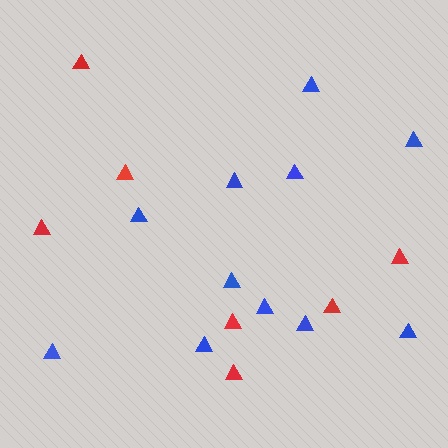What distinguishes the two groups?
There are 2 groups: one group of red triangles (7) and one group of blue triangles (11).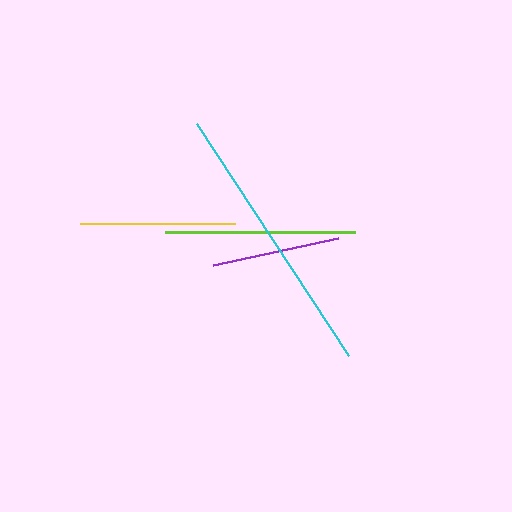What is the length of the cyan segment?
The cyan segment is approximately 278 pixels long.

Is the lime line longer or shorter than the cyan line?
The cyan line is longer than the lime line.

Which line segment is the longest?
The cyan line is the longest at approximately 278 pixels.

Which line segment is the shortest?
The purple line is the shortest at approximately 128 pixels.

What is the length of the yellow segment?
The yellow segment is approximately 155 pixels long.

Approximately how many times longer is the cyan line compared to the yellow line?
The cyan line is approximately 1.8 times the length of the yellow line.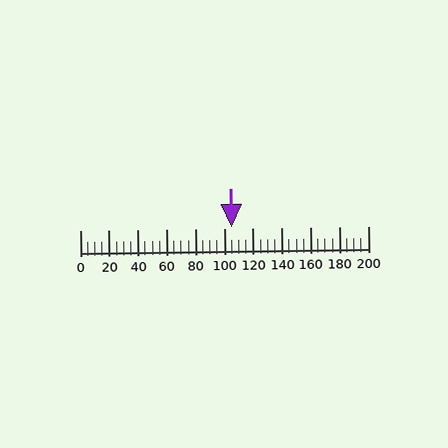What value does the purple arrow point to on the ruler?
The purple arrow points to approximately 105.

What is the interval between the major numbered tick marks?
The major tick marks are spaced 20 units apart.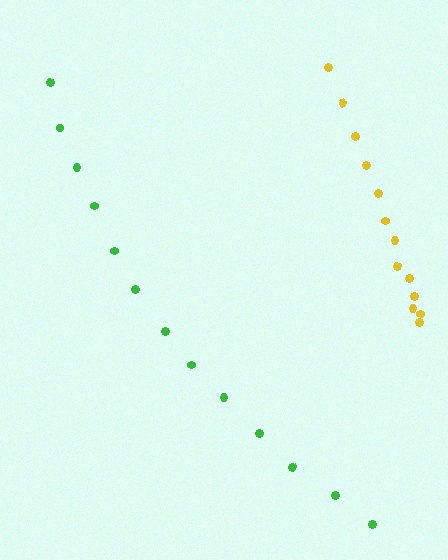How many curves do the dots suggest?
There are 2 distinct paths.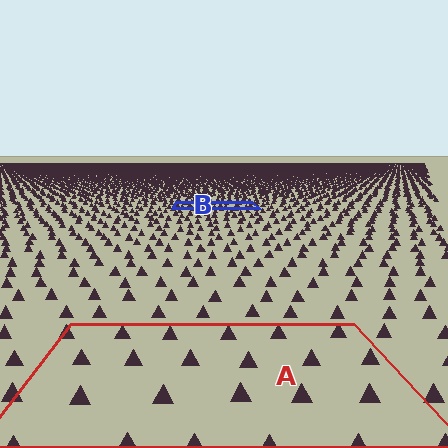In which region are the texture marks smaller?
The texture marks are smaller in region B, because it is farther away.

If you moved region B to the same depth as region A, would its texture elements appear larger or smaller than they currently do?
They would appear larger. At a closer depth, the same texture elements are projected at a bigger on-screen size.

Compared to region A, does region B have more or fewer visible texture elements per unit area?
Region B has more texture elements per unit area — they are packed more densely because it is farther away.